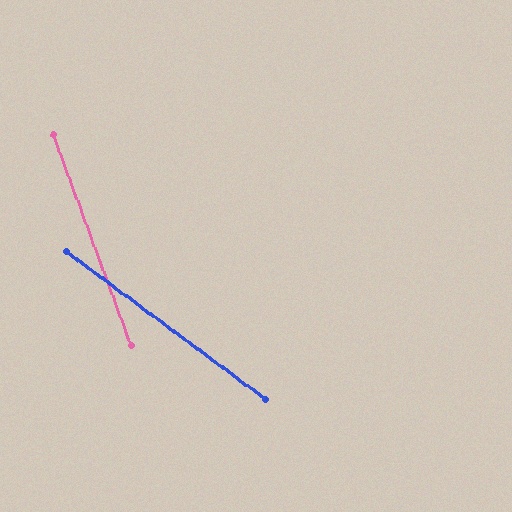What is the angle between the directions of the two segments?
Approximately 33 degrees.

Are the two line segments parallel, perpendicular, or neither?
Neither parallel nor perpendicular — they differ by about 33°.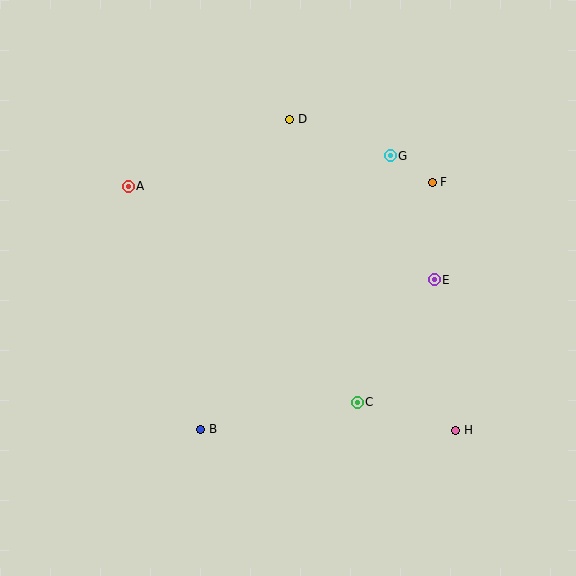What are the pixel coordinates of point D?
Point D is at (290, 119).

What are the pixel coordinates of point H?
Point H is at (456, 430).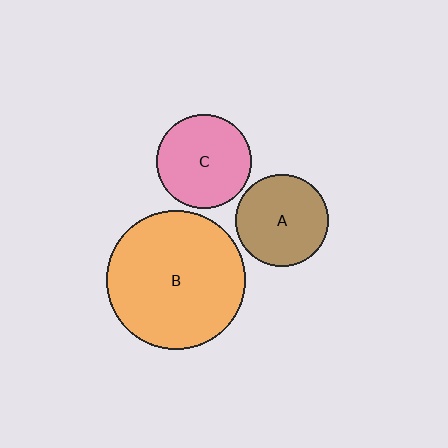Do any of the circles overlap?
No, none of the circles overlap.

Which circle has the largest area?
Circle B (orange).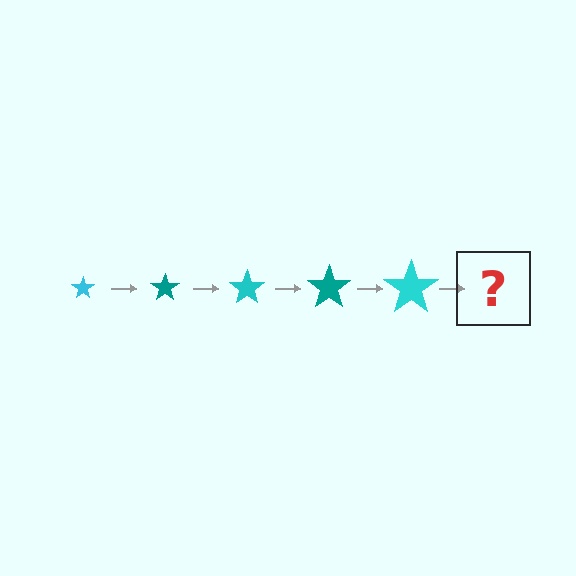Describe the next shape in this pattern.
It should be a teal star, larger than the previous one.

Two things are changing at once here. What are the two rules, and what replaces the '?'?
The two rules are that the star grows larger each step and the color cycles through cyan and teal. The '?' should be a teal star, larger than the previous one.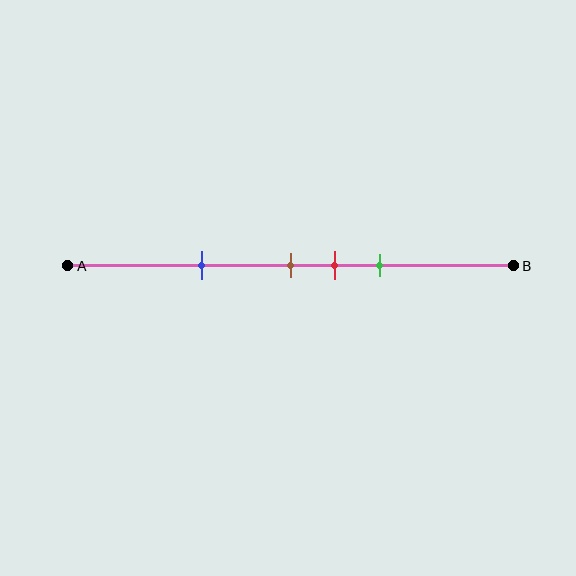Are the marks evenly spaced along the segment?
No, the marks are not evenly spaced.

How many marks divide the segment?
There are 4 marks dividing the segment.